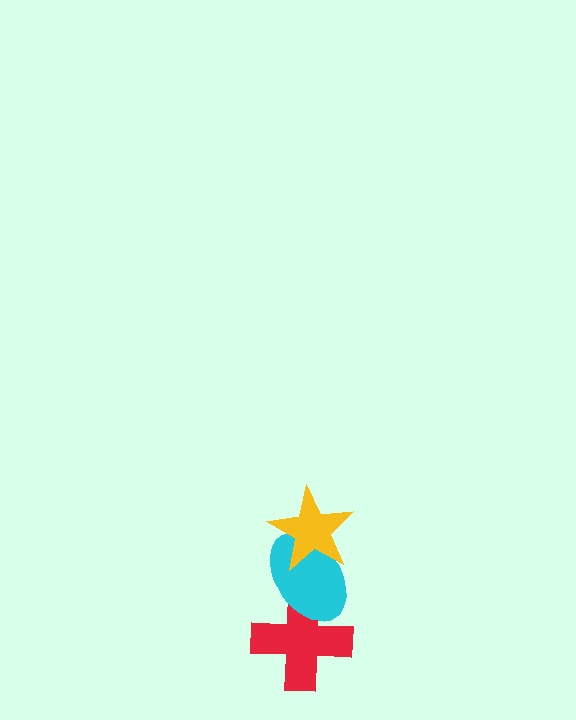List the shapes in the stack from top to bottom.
From top to bottom: the yellow star, the cyan ellipse, the red cross.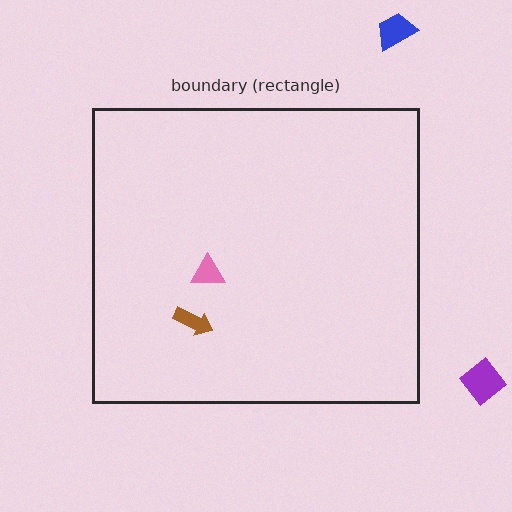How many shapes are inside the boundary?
2 inside, 2 outside.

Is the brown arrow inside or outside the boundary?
Inside.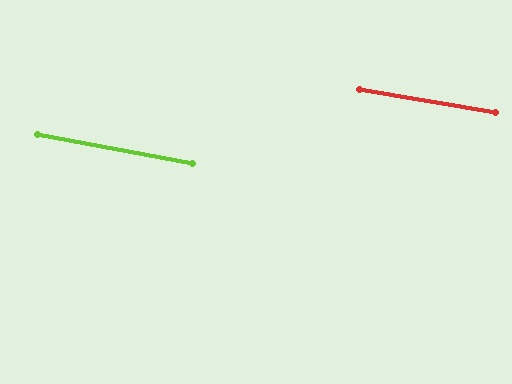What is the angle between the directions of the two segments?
Approximately 1 degree.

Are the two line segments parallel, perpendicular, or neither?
Parallel — their directions differ by only 1.0°.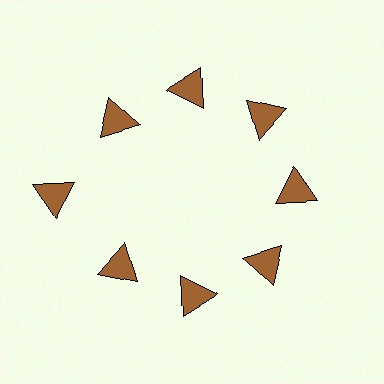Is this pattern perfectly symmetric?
No. The 8 brown triangles are arranged in a ring, but one element near the 9 o'clock position is pushed outward from the center, breaking the 8-fold rotational symmetry.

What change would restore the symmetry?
The symmetry would be restored by moving it inward, back onto the ring so that all 8 triangles sit at equal angles and equal distance from the center.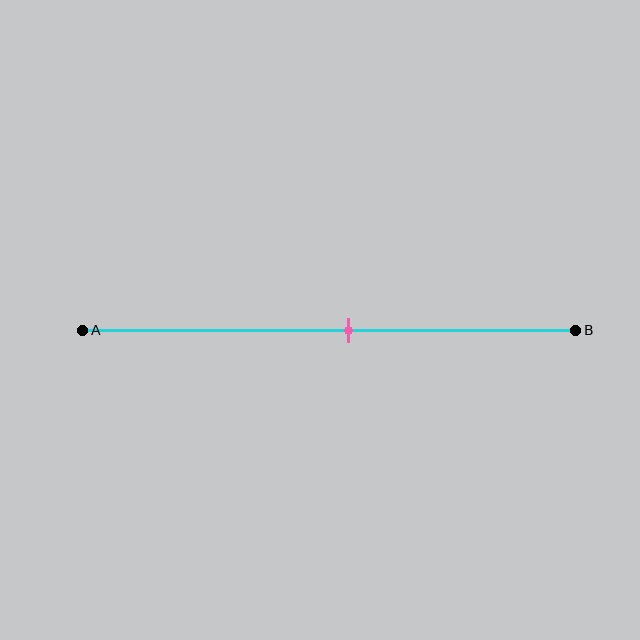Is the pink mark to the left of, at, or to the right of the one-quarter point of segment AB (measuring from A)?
The pink mark is to the right of the one-quarter point of segment AB.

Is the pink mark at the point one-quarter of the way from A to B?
No, the mark is at about 55% from A, not at the 25% one-quarter point.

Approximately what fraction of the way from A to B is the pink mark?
The pink mark is approximately 55% of the way from A to B.